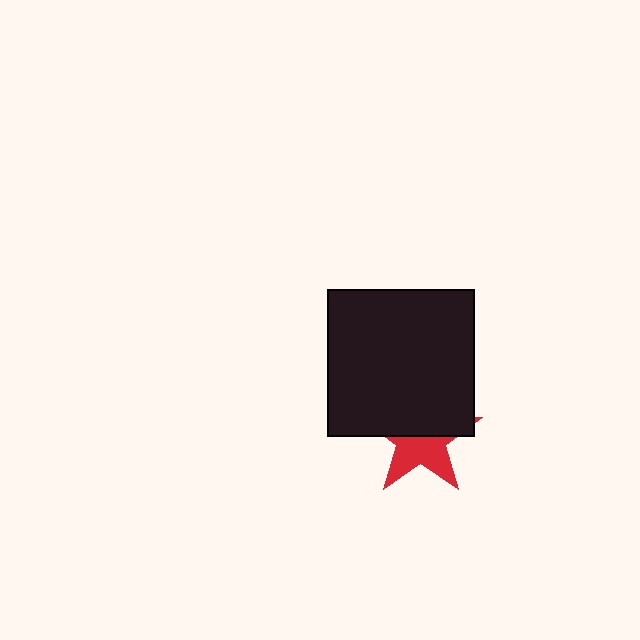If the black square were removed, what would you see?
You would see the complete red star.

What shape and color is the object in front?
The object in front is a black square.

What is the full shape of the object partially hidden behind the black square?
The partially hidden object is a red star.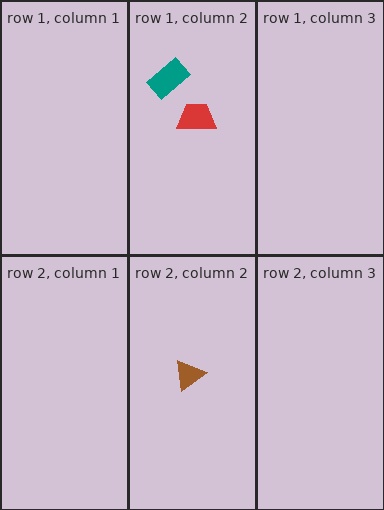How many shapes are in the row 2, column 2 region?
1.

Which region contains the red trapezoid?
The row 1, column 2 region.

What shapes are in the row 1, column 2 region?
The red trapezoid, the teal rectangle.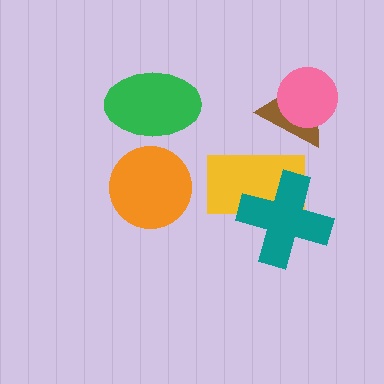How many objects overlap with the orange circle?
0 objects overlap with the orange circle.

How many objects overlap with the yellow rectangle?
1 object overlaps with the yellow rectangle.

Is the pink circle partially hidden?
No, no other shape covers it.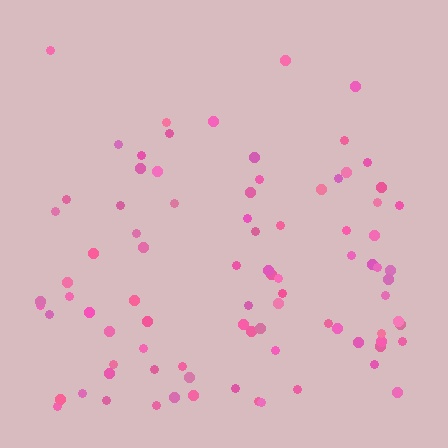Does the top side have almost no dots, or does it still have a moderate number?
Still a moderate number, just noticeably fewer than the bottom.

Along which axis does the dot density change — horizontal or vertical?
Vertical.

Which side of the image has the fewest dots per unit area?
The top.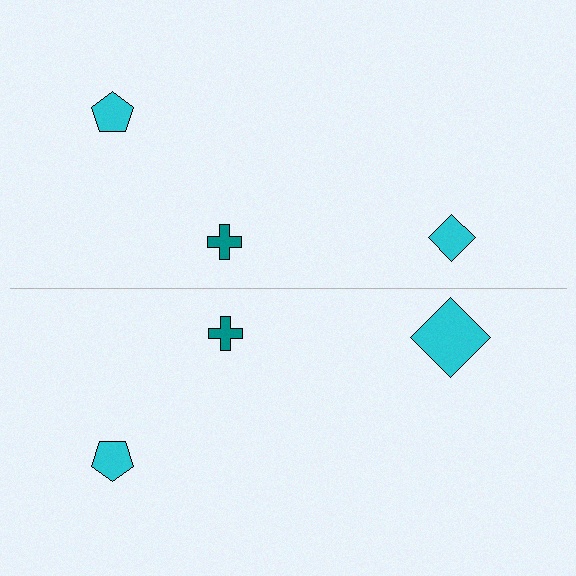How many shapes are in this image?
There are 6 shapes in this image.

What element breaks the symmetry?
The cyan diamond on the bottom side has a different size than its mirror counterpart.